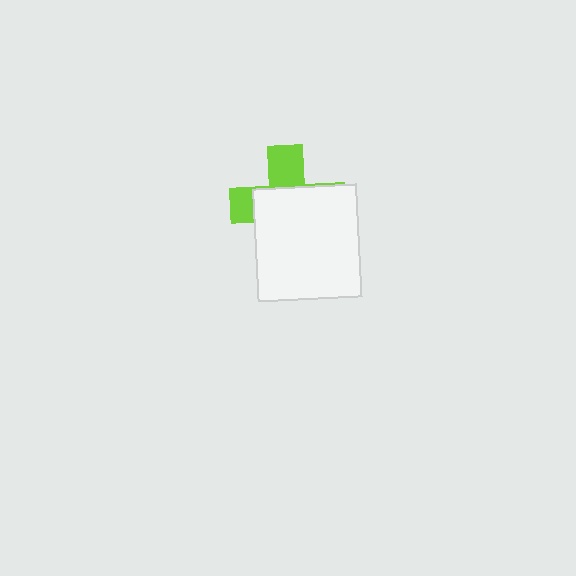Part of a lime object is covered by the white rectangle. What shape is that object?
It is a cross.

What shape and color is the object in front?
The object in front is a white rectangle.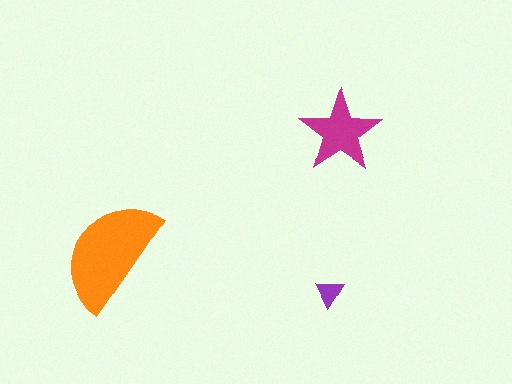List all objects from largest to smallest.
The orange semicircle, the magenta star, the purple triangle.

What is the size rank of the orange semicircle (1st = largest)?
1st.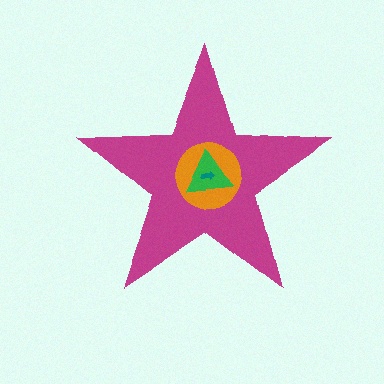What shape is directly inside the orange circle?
The green triangle.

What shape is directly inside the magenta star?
The orange circle.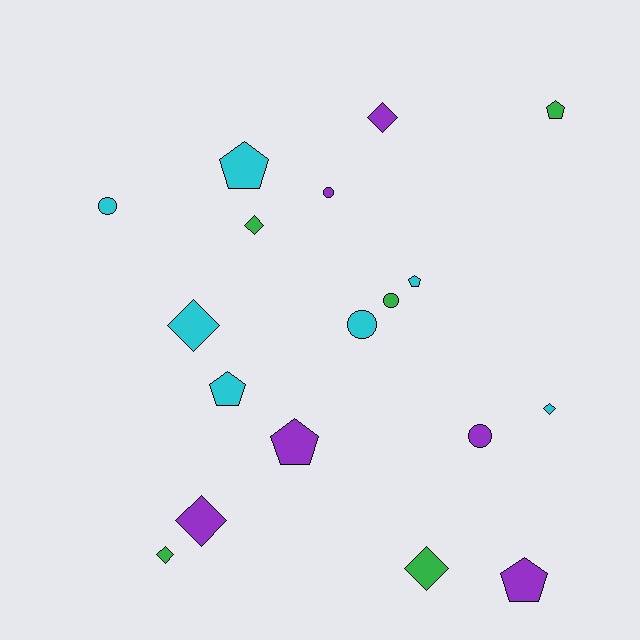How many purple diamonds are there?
There are 2 purple diamonds.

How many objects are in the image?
There are 18 objects.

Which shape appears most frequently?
Diamond, with 7 objects.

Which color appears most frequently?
Cyan, with 7 objects.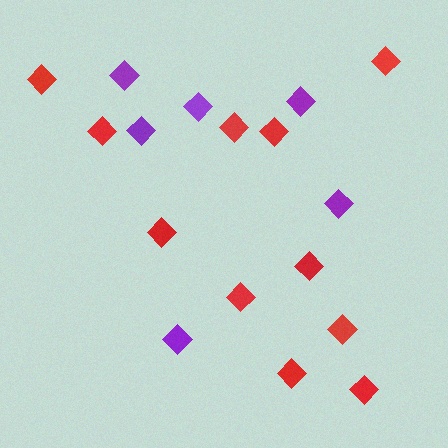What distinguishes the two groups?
There are 2 groups: one group of purple diamonds (6) and one group of red diamonds (11).